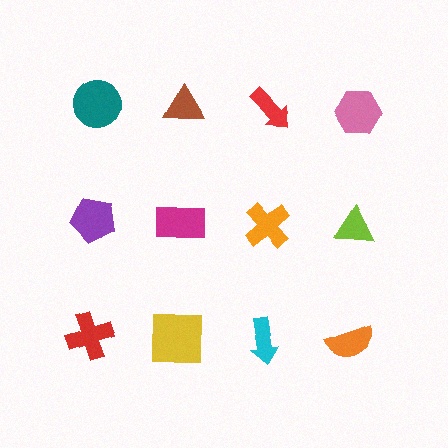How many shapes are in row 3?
4 shapes.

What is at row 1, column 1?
A teal circle.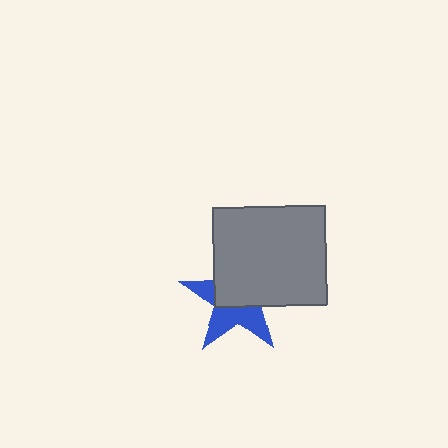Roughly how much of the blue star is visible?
About half of it is visible (roughly 46%).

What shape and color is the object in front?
The object in front is a gray rectangle.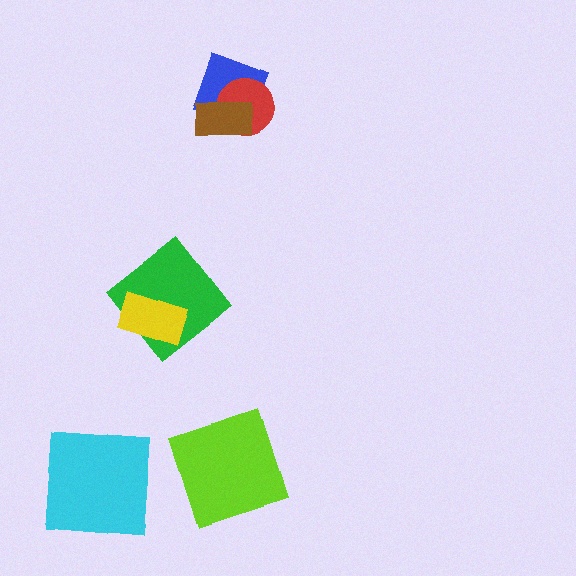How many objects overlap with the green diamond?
1 object overlaps with the green diamond.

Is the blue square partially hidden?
Yes, it is partially covered by another shape.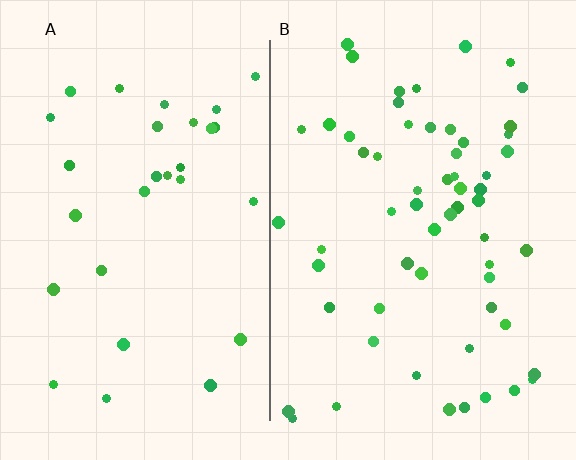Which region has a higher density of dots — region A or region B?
B (the right).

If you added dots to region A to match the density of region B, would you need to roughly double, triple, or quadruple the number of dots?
Approximately double.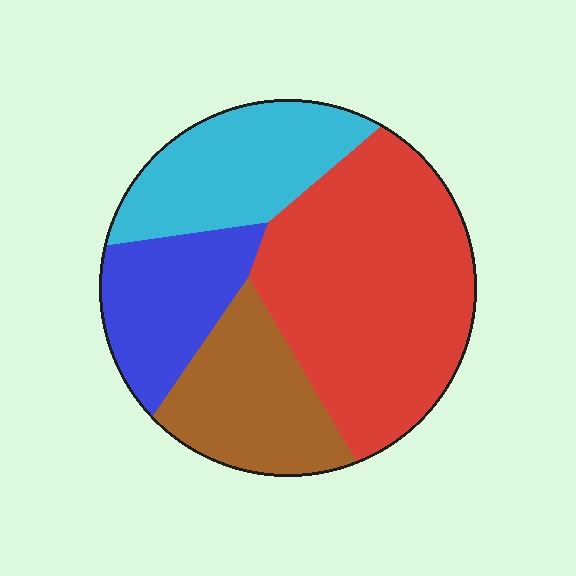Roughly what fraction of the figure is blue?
Blue covers 17% of the figure.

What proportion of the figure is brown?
Brown takes up about one fifth (1/5) of the figure.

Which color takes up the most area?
Red, at roughly 45%.